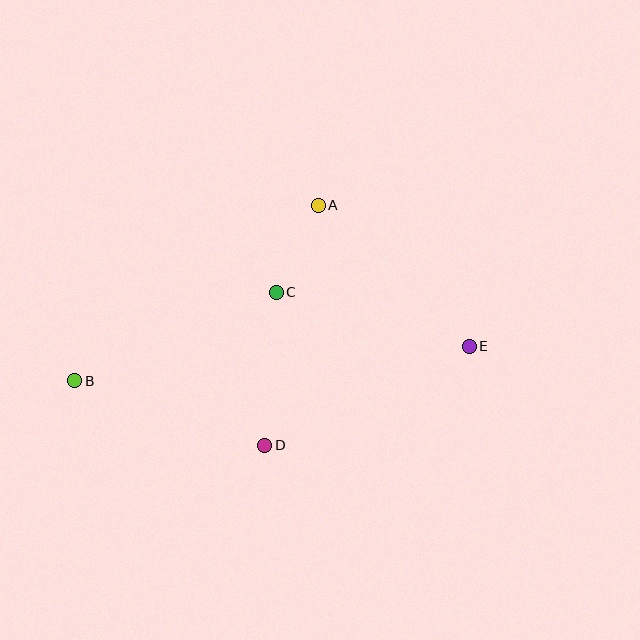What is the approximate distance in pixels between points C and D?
The distance between C and D is approximately 154 pixels.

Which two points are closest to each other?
Points A and C are closest to each other.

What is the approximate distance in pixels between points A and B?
The distance between A and B is approximately 300 pixels.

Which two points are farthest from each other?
Points B and E are farthest from each other.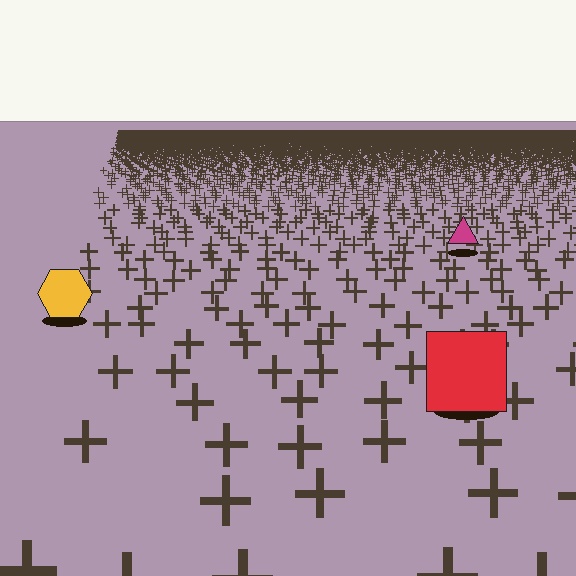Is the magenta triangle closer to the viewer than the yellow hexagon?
No. The yellow hexagon is closer — you can tell from the texture gradient: the ground texture is coarser near it.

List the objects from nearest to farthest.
From nearest to farthest: the red square, the yellow hexagon, the magenta triangle.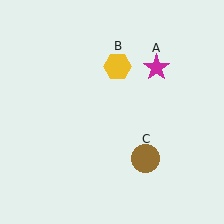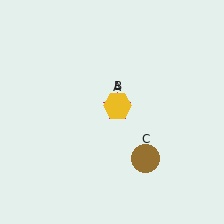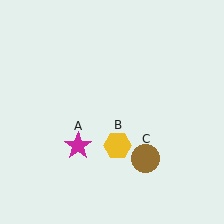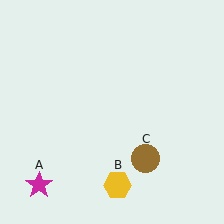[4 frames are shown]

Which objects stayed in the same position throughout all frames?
Brown circle (object C) remained stationary.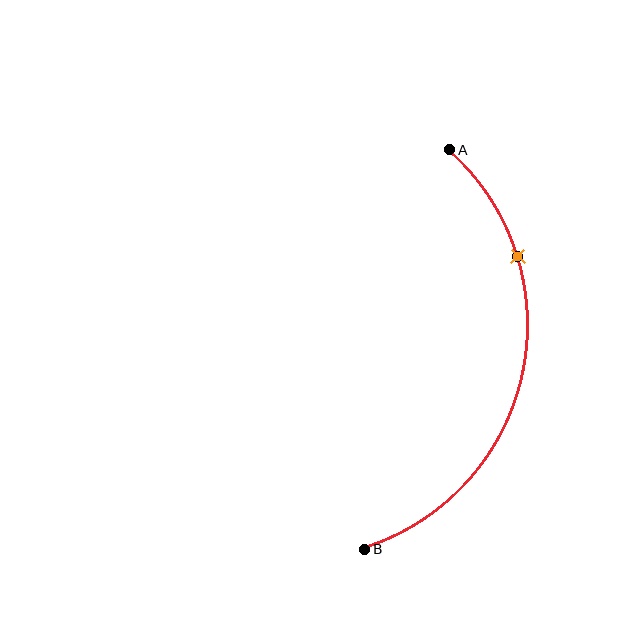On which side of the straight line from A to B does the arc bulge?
The arc bulges to the right of the straight line connecting A and B.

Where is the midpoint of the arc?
The arc midpoint is the point on the curve farthest from the straight line joining A and B. It sits to the right of that line.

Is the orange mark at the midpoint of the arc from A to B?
No. The orange mark lies on the arc but is closer to endpoint A. The arc midpoint would be at the point on the curve equidistant along the arc from both A and B.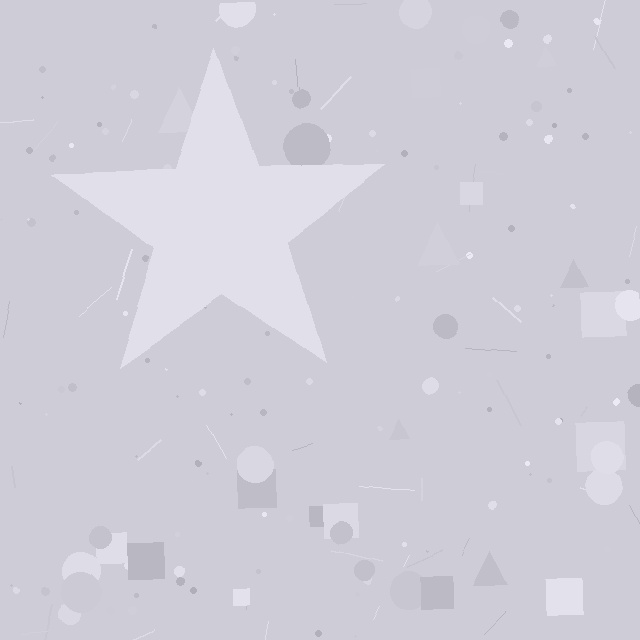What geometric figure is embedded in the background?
A star is embedded in the background.